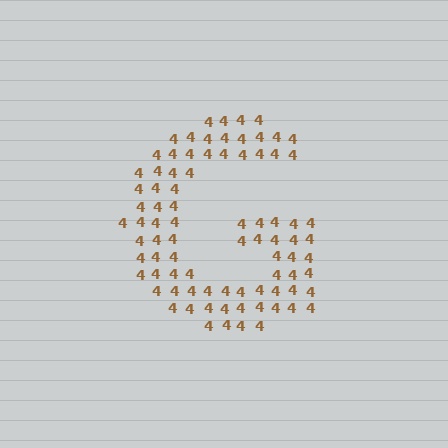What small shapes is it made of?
It is made of small digit 4's.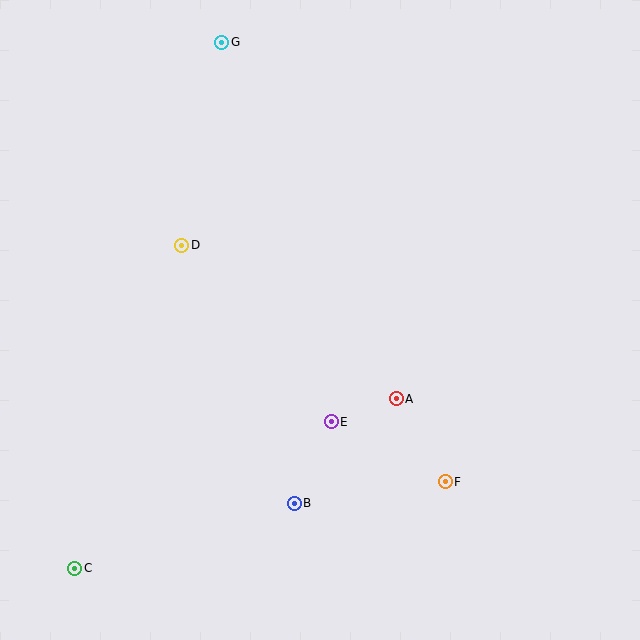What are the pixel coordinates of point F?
Point F is at (445, 482).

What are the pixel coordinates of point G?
Point G is at (222, 42).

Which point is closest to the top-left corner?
Point G is closest to the top-left corner.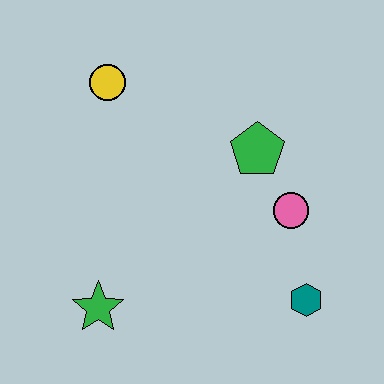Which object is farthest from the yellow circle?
The teal hexagon is farthest from the yellow circle.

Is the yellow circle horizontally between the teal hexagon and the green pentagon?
No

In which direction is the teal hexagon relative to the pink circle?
The teal hexagon is below the pink circle.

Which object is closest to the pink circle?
The green pentagon is closest to the pink circle.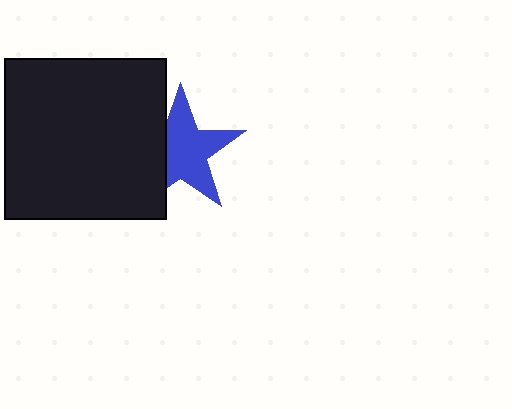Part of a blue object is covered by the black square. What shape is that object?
It is a star.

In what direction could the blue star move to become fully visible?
The blue star could move right. That would shift it out from behind the black square entirely.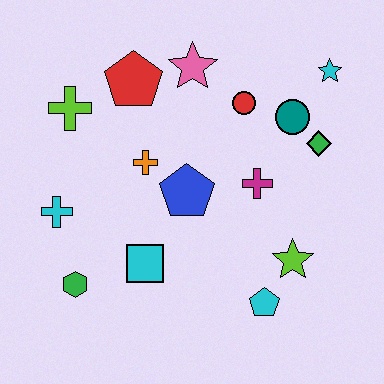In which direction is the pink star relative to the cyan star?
The pink star is to the left of the cyan star.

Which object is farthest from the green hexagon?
The cyan star is farthest from the green hexagon.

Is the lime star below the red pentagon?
Yes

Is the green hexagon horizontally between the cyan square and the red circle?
No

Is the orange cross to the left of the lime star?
Yes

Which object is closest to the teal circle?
The green diamond is closest to the teal circle.